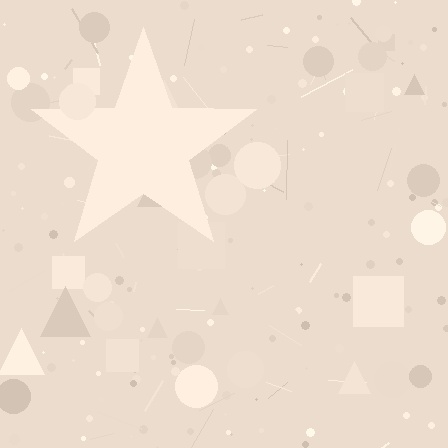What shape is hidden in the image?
A star is hidden in the image.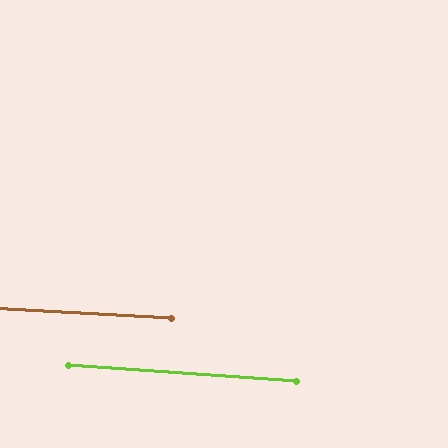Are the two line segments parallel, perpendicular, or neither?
Parallel — their directions differ by only 0.9°.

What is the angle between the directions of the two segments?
Approximately 1 degree.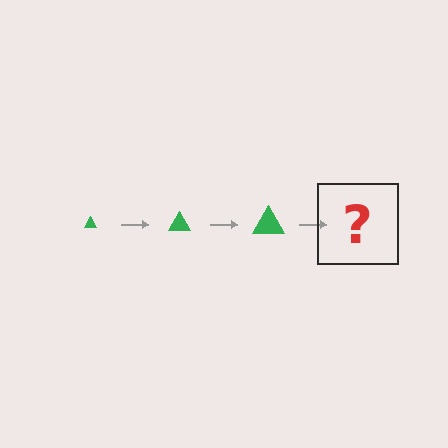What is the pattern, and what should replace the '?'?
The pattern is that the triangle gets progressively larger each step. The '?' should be a green triangle, larger than the previous one.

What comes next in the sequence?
The next element should be a green triangle, larger than the previous one.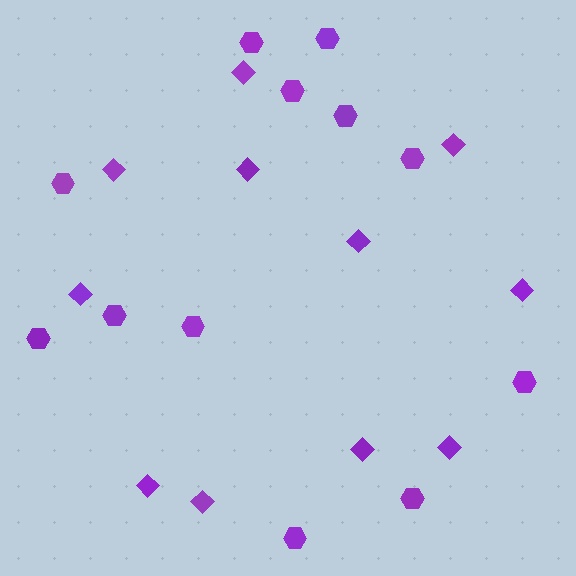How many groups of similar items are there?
There are 2 groups: one group of hexagons (12) and one group of diamonds (11).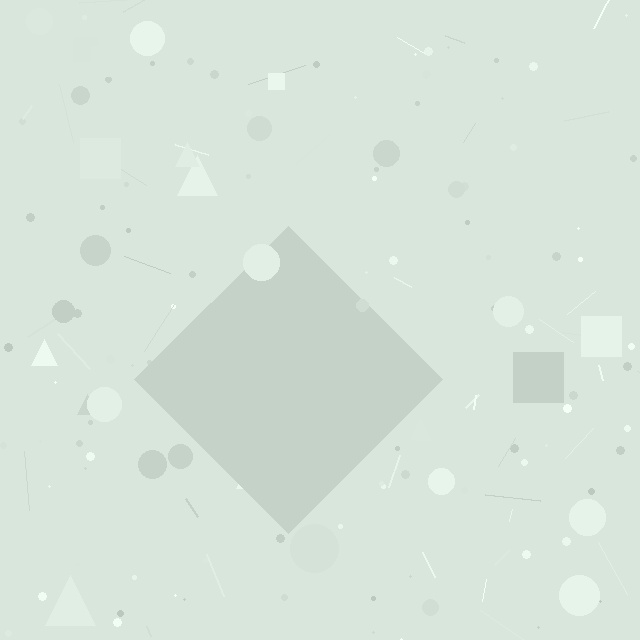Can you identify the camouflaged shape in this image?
The camouflaged shape is a diamond.